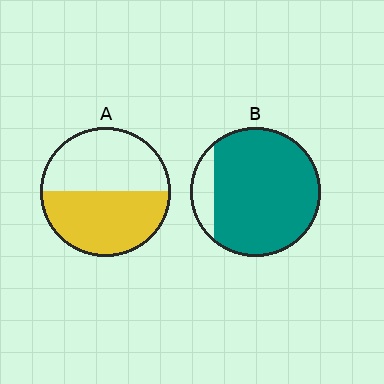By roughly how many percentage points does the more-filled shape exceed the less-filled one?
By roughly 35 percentage points (B over A).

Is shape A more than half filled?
Roughly half.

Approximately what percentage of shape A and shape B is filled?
A is approximately 50% and B is approximately 85%.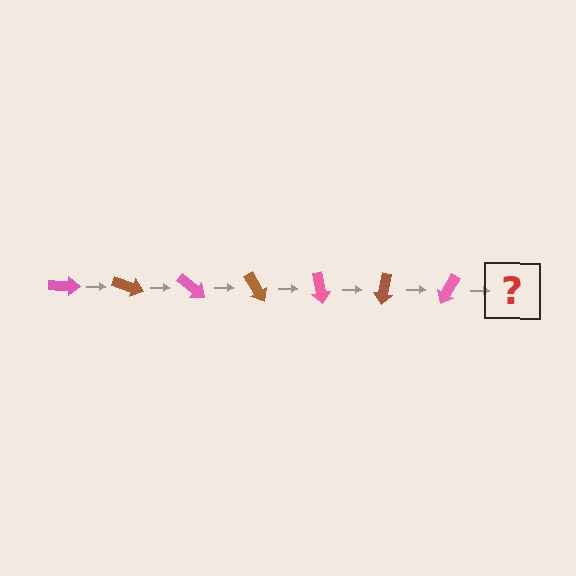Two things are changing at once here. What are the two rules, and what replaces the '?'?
The two rules are that it rotates 20 degrees each step and the color cycles through pink and brown. The '?' should be a brown arrow, rotated 140 degrees from the start.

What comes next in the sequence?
The next element should be a brown arrow, rotated 140 degrees from the start.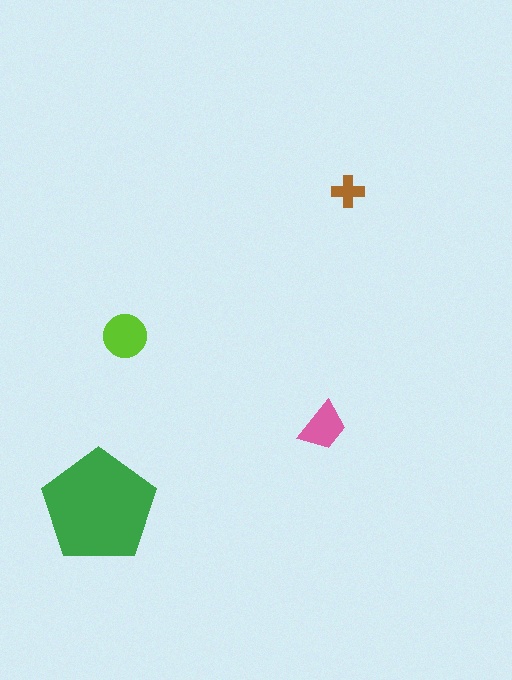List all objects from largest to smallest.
The green pentagon, the lime circle, the pink trapezoid, the brown cross.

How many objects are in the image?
There are 4 objects in the image.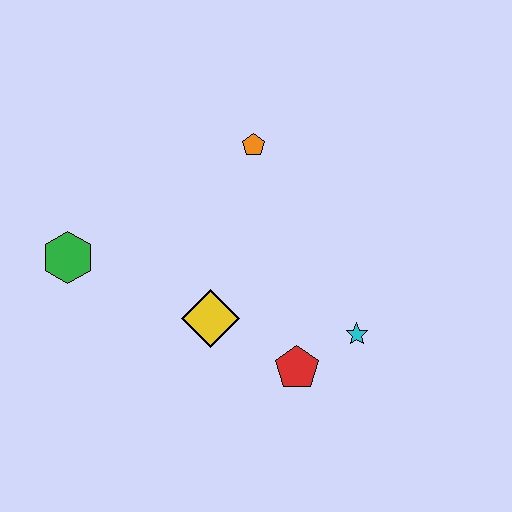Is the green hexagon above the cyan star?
Yes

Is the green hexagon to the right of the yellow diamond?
No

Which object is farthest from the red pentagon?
The green hexagon is farthest from the red pentagon.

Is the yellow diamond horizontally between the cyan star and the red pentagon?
No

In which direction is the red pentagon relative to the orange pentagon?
The red pentagon is below the orange pentagon.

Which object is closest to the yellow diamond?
The red pentagon is closest to the yellow diamond.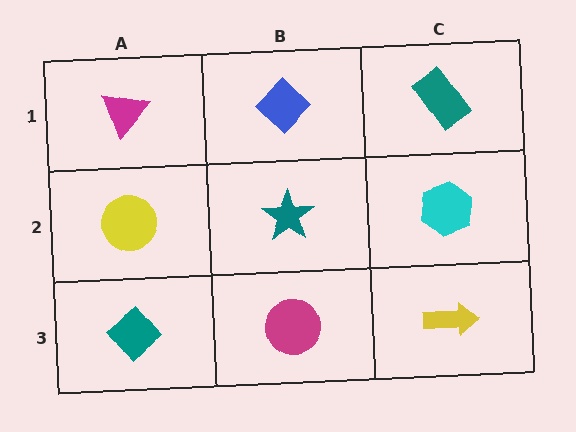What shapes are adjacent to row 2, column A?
A magenta triangle (row 1, column A), a teal diamond (row 3, column A), a teal star (row 2, column B).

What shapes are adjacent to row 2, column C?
A teal rectangle (row 1, column C), a yellow arrow (row 3, column C), a teal star (row 2, column B).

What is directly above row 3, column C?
A cyan hexagon.